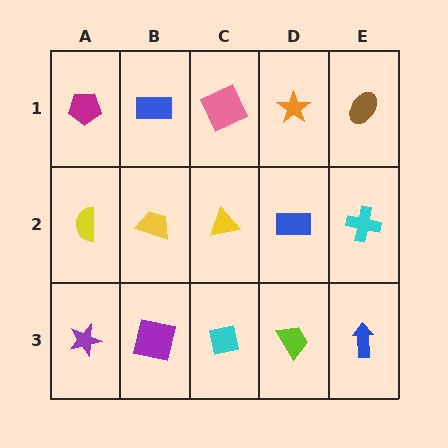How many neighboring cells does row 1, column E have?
2.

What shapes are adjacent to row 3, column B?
A yellow trapezoid (row 2, column B), a purple star (row 3, column A), a cyan square (row 3, column C).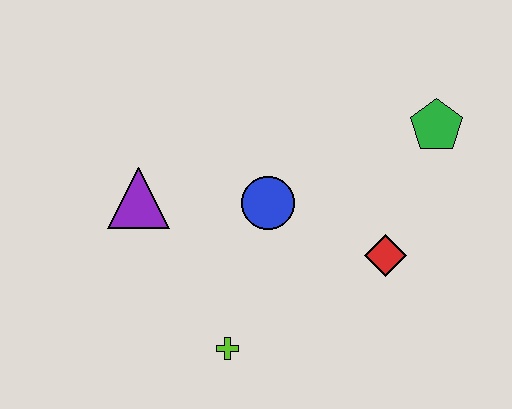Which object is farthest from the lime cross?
The green pentagon is farthest from the lime cross.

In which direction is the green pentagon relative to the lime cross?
The green pentagon is above the lime cross.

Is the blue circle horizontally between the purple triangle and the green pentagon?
Yes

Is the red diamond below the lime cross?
No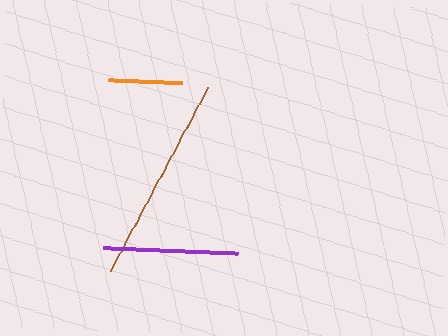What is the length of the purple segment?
The purple segment is approximately 135 pixels long.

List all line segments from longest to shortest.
From longest to shortest: brown, purple, orange.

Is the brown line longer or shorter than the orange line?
The brown line is longer than the orange line.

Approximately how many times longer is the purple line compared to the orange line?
The purple line is approximately 1.8 times the length of the orange line.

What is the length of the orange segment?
The orange segment is approximately 75 pixels long.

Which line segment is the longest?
The brown line is the longest at approximately 207 pixels.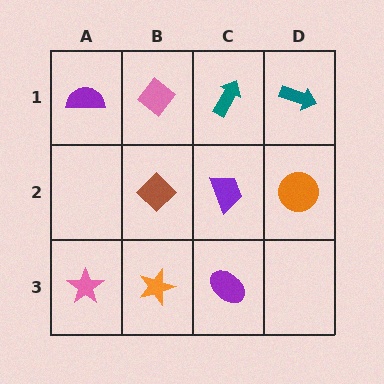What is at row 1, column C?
A teal arrow.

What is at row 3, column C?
A purple ellipse.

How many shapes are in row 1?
4 shapes.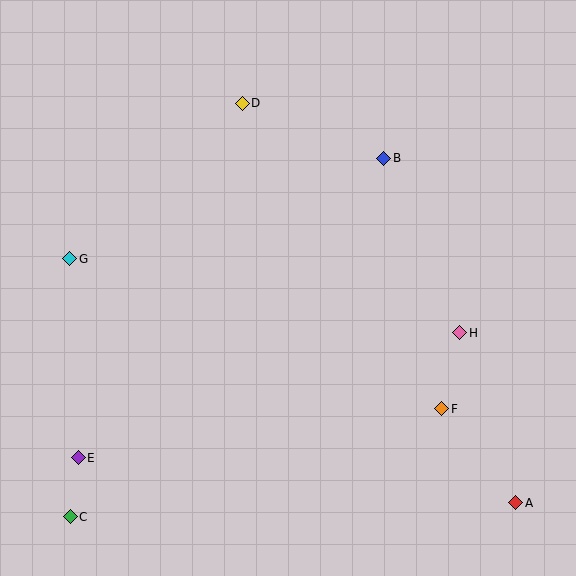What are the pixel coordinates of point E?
Point E is at (78, 458).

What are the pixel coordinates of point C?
Point C is at (70, 517).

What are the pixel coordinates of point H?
Point H is at (460, 333).